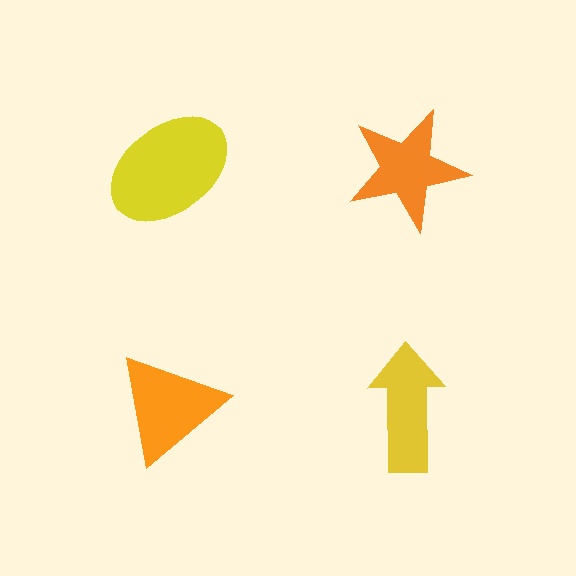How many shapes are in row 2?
2 shapes.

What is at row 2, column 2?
A yellow arrow.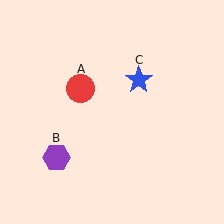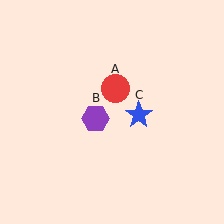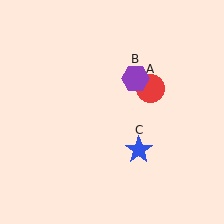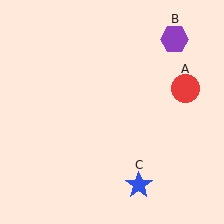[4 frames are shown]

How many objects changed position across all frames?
3 objects changed position: red circle (object A), purple hexagon (object B), blue star (object C).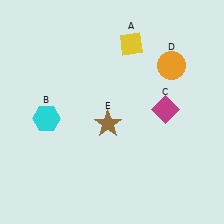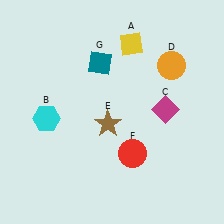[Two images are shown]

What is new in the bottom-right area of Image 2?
A red circle (F) was added in the bottom-right area of Image 2.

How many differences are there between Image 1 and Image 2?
There are 2 differences between the two images.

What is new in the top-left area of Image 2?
A teal diamond (G) was added in the top-left area of Image 2.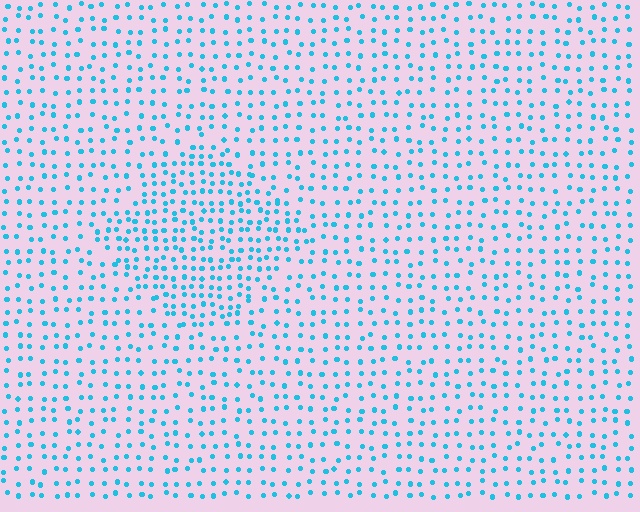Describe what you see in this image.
The image contains small cyan elements arranged at two different densities. A diamond-shaped region is visible where the elements are more densely packed than the surrounding area.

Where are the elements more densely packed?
The elements are more densely packed inside the diamond boundary.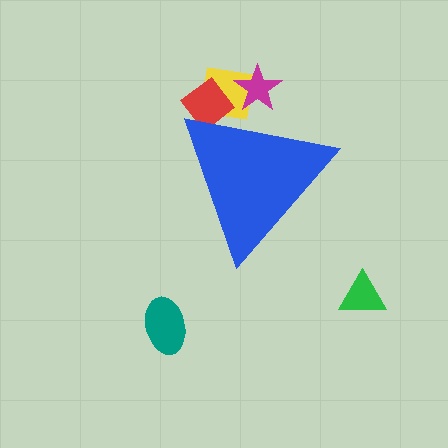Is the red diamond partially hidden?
Yes, the red diamond is partially hidden behind the blue triangle.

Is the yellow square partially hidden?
Yes, the yellow square is partially hidden behind the blue triangle.